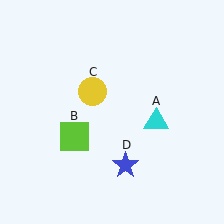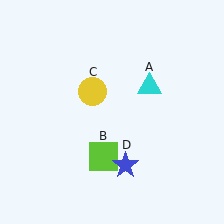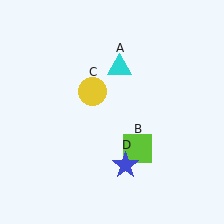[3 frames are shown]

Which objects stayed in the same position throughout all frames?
Yellow circle (object C) and blue star (object D) remained stationary.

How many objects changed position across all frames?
2 objects changed position: cyan triangle (object A), lime square (object B).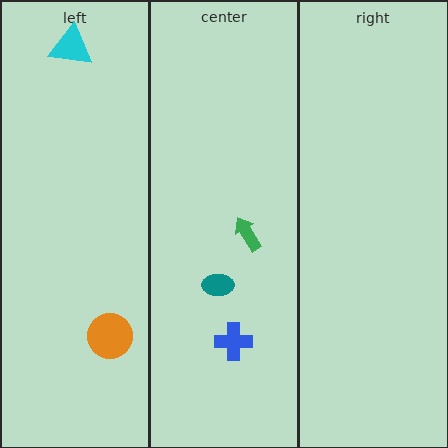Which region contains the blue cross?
The center region.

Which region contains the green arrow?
The center region.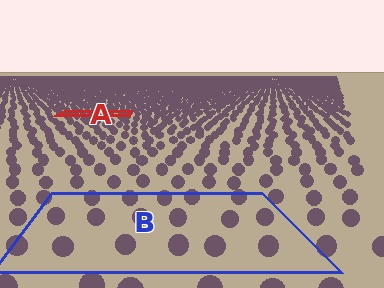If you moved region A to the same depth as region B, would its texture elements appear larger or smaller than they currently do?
They would appear larger. At a closer depth, the same texture elements are projected at a bigger on-screen size.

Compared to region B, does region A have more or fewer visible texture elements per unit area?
Region A has more texture elements per unit area — they are packed more densely because it is farther away.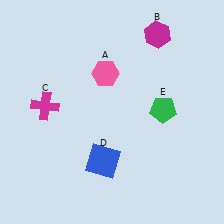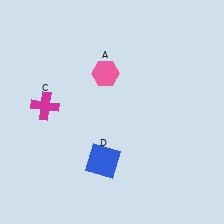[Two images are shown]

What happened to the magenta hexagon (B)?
The magenta hexagon (B) was removed in Image 2. It was in the top-right area of Image 1.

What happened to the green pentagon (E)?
The green pentagon (E) was removed in Image 2. It was in the top-right area of Image 1.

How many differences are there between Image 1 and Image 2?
There are 2 differences between the two images.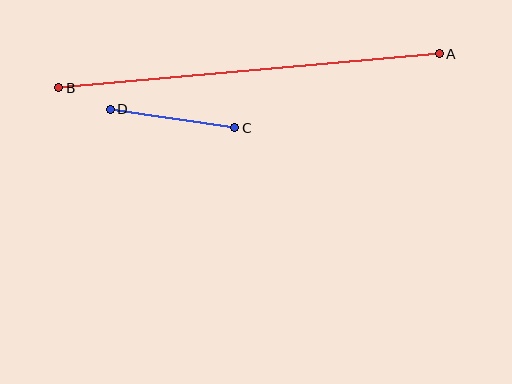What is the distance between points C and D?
The distance is approximately 126 pixels.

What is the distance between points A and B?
The distance is approximately 382 pixels.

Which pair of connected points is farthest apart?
Points A and B are farthest apart.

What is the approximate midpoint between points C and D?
The midpoint is at approximately (173, 118) pixels.